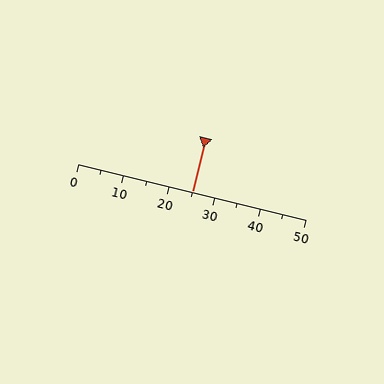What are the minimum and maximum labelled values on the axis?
The axis runs from 0 to 50.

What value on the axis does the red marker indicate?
The marker indicates approximately 25.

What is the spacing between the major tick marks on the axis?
The major ticks are spaced 10 apart.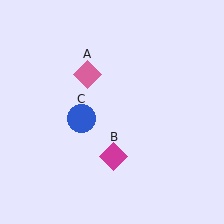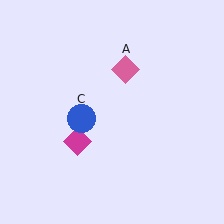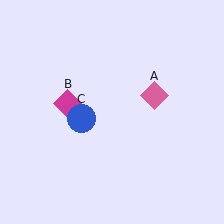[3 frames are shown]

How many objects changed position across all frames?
2 objects changed position: pink diamond (object A), magenta diamond (object B).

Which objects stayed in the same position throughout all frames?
Blue circle (object C) remained stationary.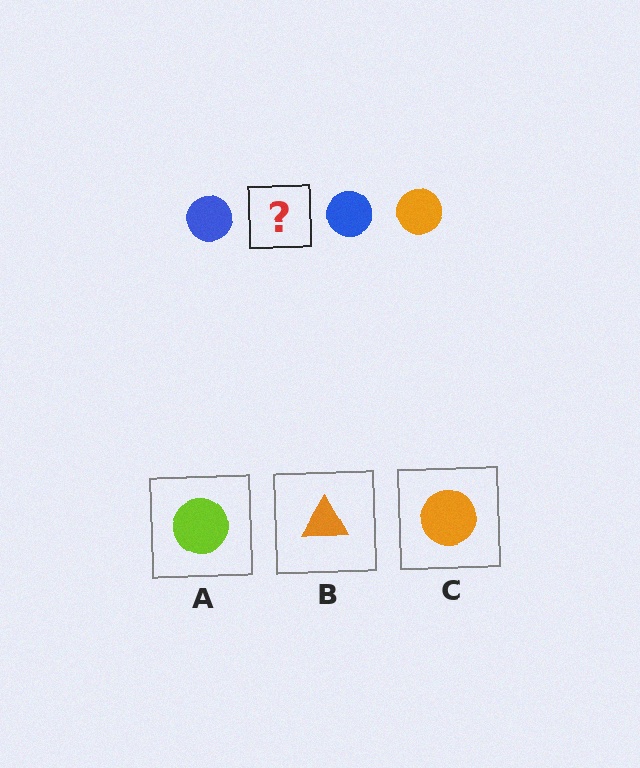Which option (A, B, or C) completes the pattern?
C.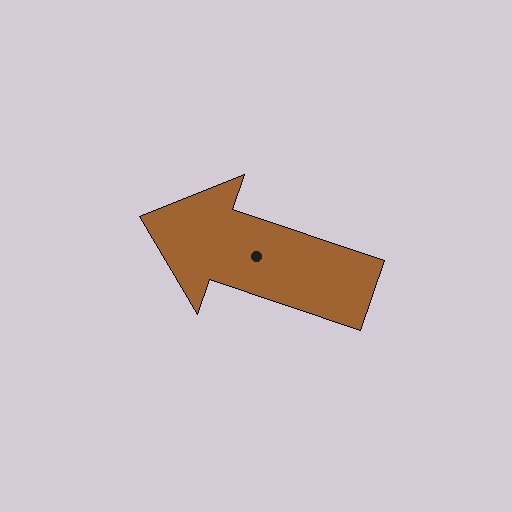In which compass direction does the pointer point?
West.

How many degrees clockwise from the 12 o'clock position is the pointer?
Approximately 289 degrees.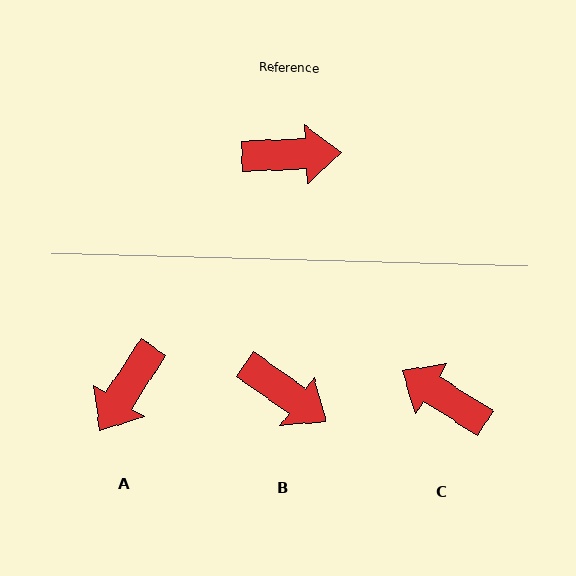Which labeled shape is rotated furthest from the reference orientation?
C, about 146 degrees away.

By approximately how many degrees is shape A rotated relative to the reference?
Approximately 125 degrees clockwise.